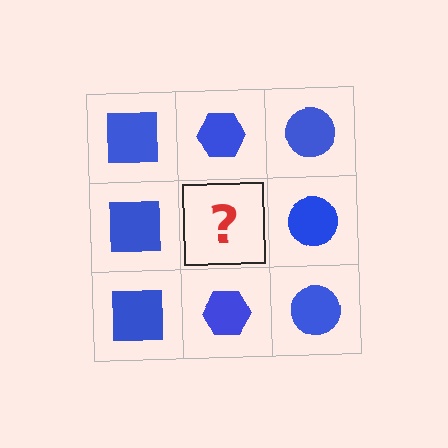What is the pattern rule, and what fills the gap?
The rule is that each column has a consistent shape. The gap should be filled with a blue hexagon.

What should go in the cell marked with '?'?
The missing cell should contain a blue hexagon.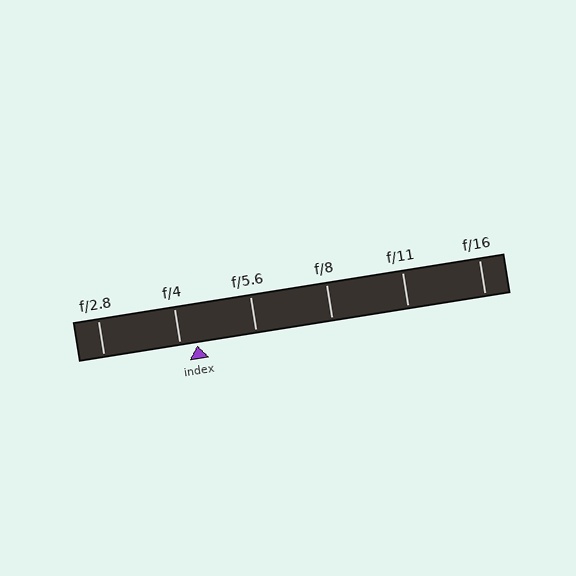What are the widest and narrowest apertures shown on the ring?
The widest aperture shown is f/2.8 and the narrowest is f/16.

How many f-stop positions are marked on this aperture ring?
There are 6 f-stop positions marked.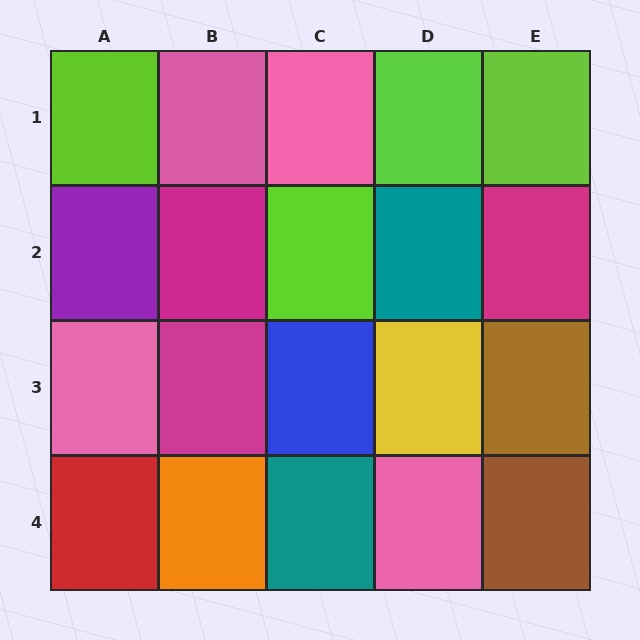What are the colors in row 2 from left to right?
Purple, magenta, lime, teal, magenta.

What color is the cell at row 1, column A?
Lime.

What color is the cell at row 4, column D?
Pink.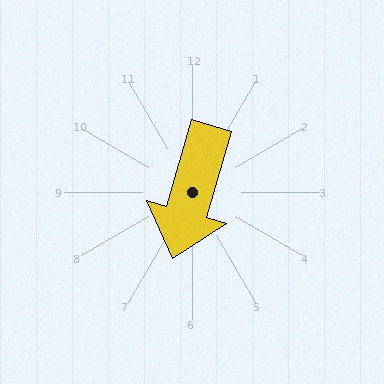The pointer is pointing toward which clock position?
Roughly 7 o'clock.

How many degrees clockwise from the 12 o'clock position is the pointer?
Approximately 196 degrees.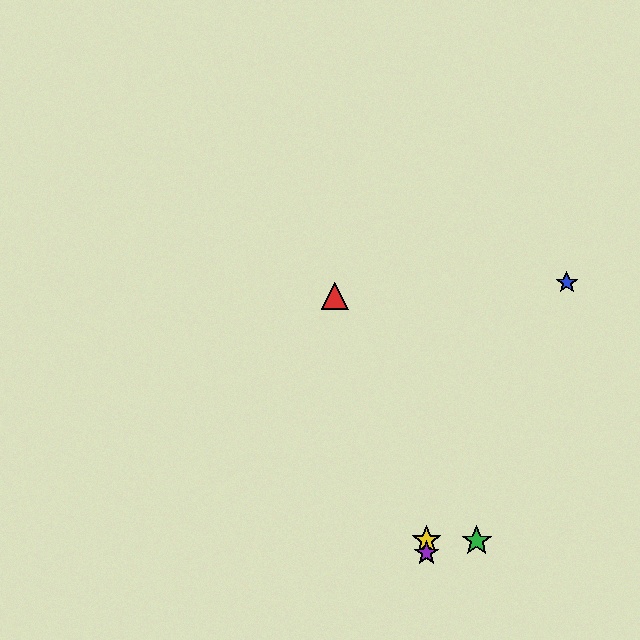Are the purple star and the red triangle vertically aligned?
No, the purple star is at x≈427 and the red triangle is at x≈335.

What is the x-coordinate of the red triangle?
The red triangle is at x≈335.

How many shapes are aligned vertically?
2 shapes (the yellow star, the purple star) are aligned vertically.